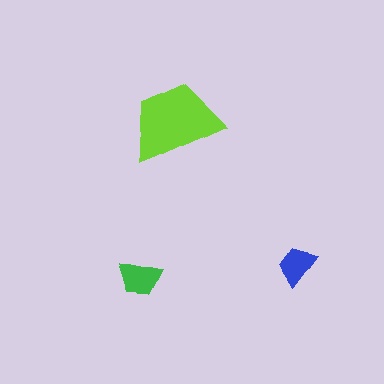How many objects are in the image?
There are 3 objects in the image.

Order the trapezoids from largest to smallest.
the lime one, the green one, the blue one.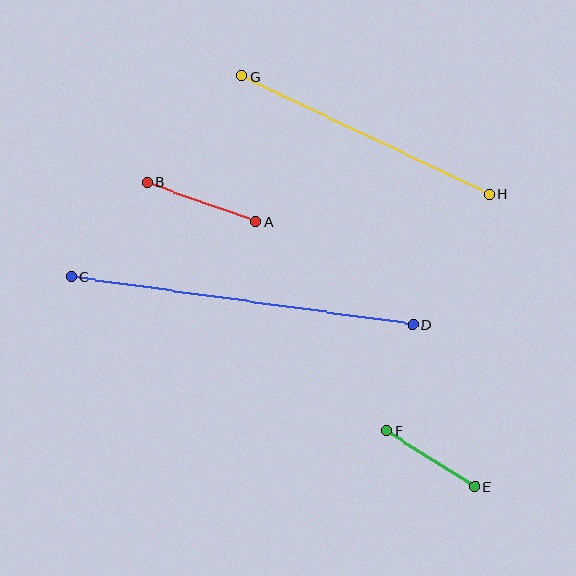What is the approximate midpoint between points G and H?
The midpoint is at approximately (365, 135) pixels.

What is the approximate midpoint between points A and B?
The midpoint is at approximately (201, 202) pixels.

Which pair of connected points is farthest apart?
Points C and D are farthest apart.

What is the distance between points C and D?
The distance is approximately 345 pixels.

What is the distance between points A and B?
The distance is approximately 115 pixels.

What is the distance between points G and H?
The distance is approximately 275 pixels.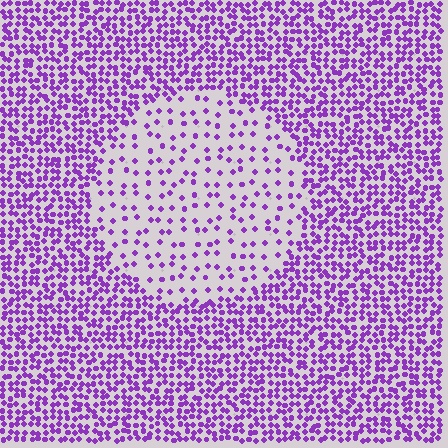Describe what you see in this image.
The image contains small purple elements arranged at two different densities. A circle-shaped region is visible where the elements are less densely packed than the surrounding area.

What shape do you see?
I see a circle.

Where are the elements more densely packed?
The elements are more densely packed outside the circle boundary.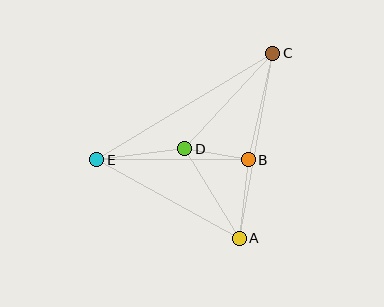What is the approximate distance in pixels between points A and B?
The distance between A and B is approximately 79 pixels.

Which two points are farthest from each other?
Points C and E are farthest from each other.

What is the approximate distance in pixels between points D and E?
The distance between D and E is approximately 89 pixels.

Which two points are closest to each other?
Points B and D are closest to each other.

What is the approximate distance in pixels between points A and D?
The distance between A and D is approximately 105 pixels.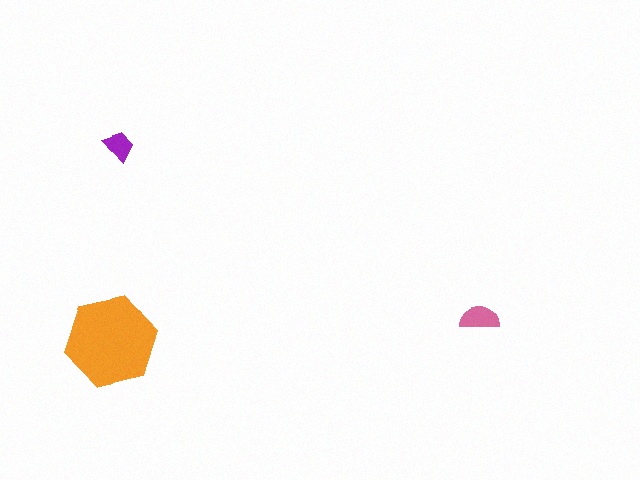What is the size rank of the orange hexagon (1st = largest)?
1st.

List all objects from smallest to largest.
The purple trapezoid, the pink semicircle, the orange hexagon.